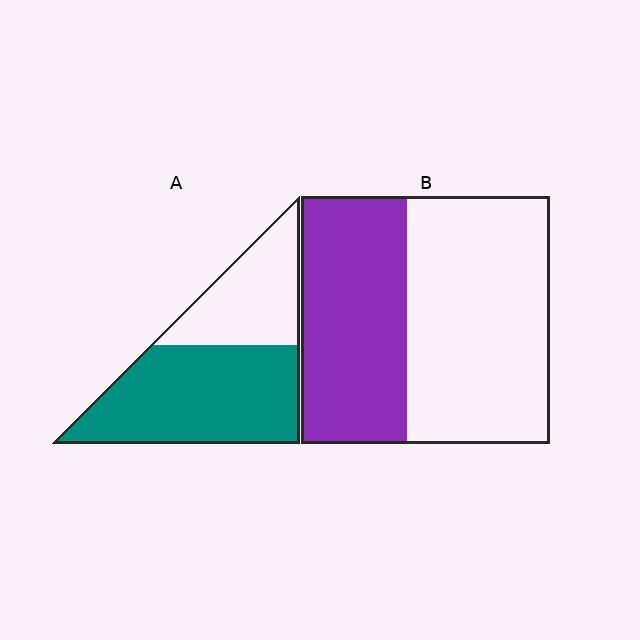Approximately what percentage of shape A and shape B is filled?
A is approximately 65% and B is approximately 45%.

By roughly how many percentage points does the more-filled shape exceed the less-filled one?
By roughly 20 percentage points (A over B).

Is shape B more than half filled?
No.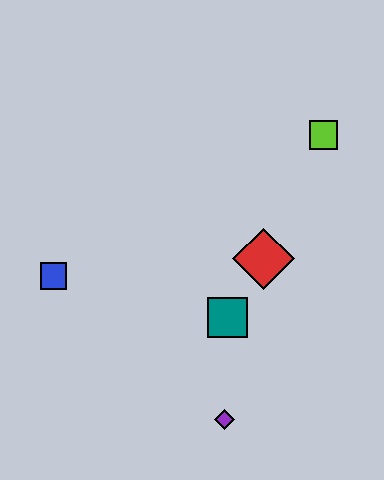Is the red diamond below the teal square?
No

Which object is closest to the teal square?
The red diamond is closest to the teal square.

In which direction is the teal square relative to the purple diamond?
The teal square is above the purple diamond.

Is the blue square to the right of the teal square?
No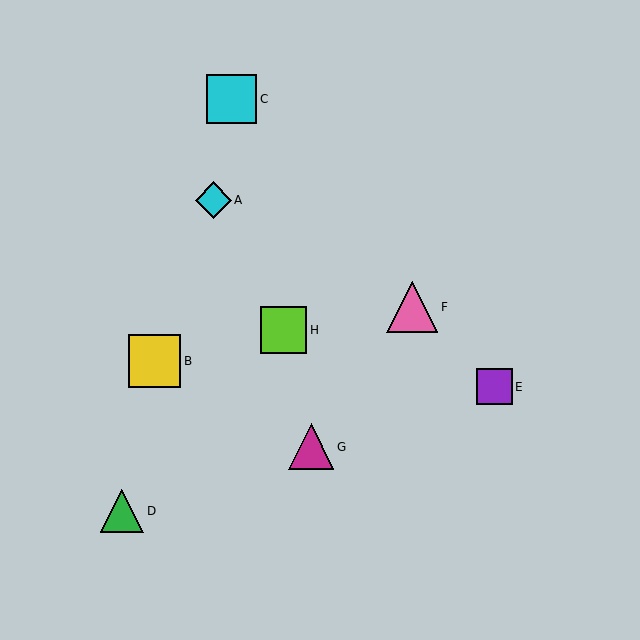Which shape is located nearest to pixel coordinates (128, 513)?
The green triangle (labeled D) at (122, 511) is nearest to that location.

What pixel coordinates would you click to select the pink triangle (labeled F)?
Click at (412, 307) to select the pink triangle F.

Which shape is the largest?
The yellow square (labeled B) is the largest.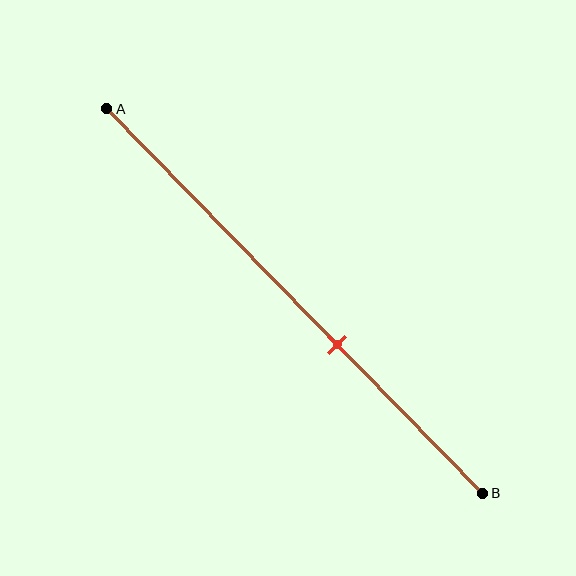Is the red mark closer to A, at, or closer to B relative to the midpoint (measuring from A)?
The red mark is closer to point B than the midpoint of segment AB.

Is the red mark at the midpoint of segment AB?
No, the mark is at about 60% from A, not at the 50% midpoint.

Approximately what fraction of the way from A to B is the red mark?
The red mark is approximately 60% of the way from A to B.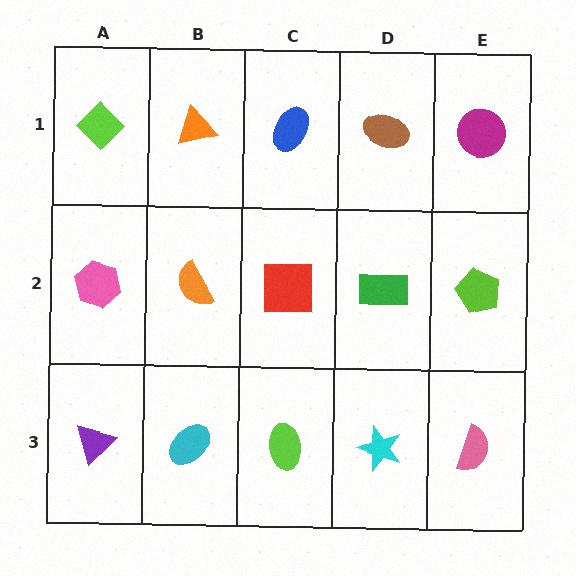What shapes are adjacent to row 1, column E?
A lime pentagon (row 2, column E), a brown ellipse (row 1, column D).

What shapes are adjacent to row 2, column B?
An orange triangle (row 1, column B), a cyan ellipse (row 3, column B), a pink hexagon (row 2, column A), a red square (row 2, column C).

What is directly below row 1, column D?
A green rectangle.